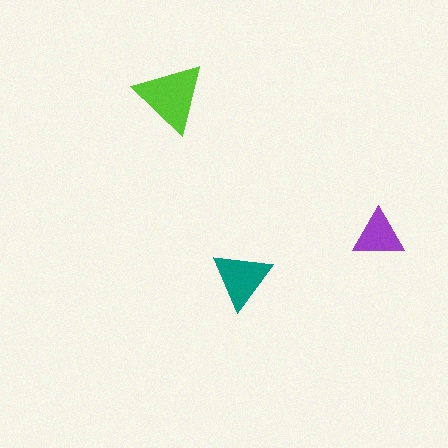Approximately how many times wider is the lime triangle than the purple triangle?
About 1.5 times wider.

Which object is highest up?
The lime triangle is topmost.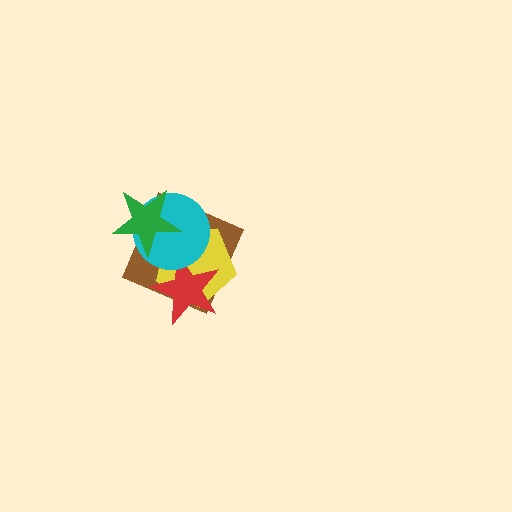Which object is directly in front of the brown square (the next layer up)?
The yellow pentagon is directly in front of the brown square.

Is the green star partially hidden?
No, no other shape covers it.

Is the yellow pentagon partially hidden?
Yes, it is partially covered by another shape.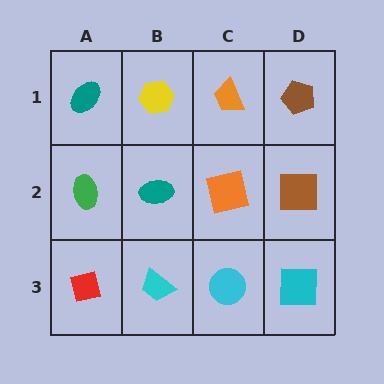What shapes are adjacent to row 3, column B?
A teal ellipse (row 2, column B), a red square (row 3, column A), a cyan circle (row 3, column C).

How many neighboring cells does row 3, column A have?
2.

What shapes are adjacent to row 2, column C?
An orange trapezoid (row 1, column C), a cyan circle (row 3, column C), a teal ellipse (row 2, column B), a brown square (row 2, column D).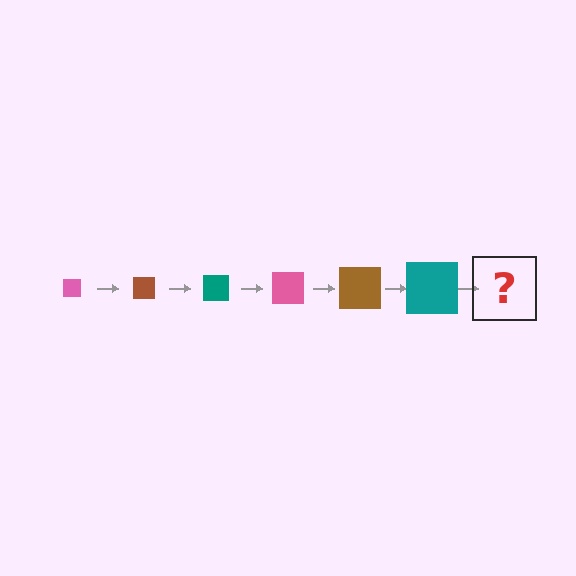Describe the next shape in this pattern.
It should be a pink square, larger than the previous one.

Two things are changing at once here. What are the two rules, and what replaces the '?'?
The two rules are that the square grows larger each step and the color cycles through pink, brown, and teal. The '?' should be a pink square, larger than the previous one.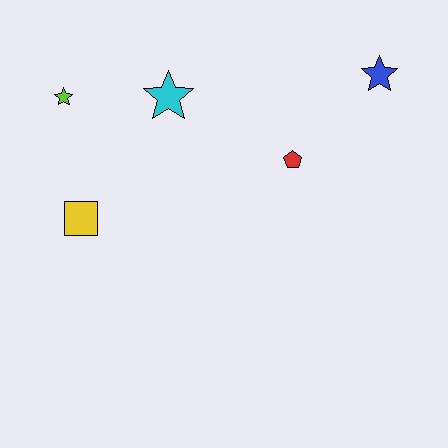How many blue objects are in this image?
There is 1 blue object.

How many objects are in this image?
There are 5 objects.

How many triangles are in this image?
There are no triangles.